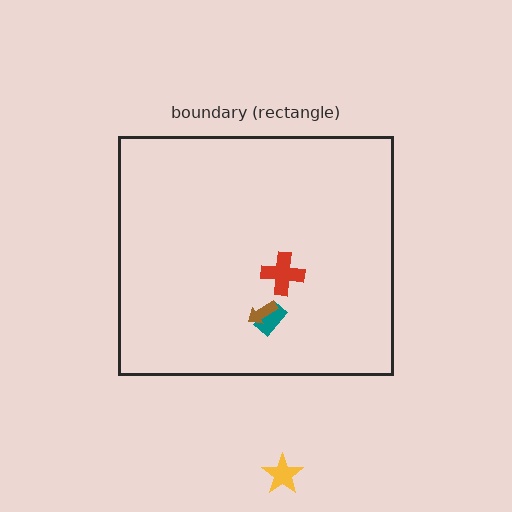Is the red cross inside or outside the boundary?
Inside.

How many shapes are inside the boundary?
3 inside, 1 outside.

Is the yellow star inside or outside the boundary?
Outside.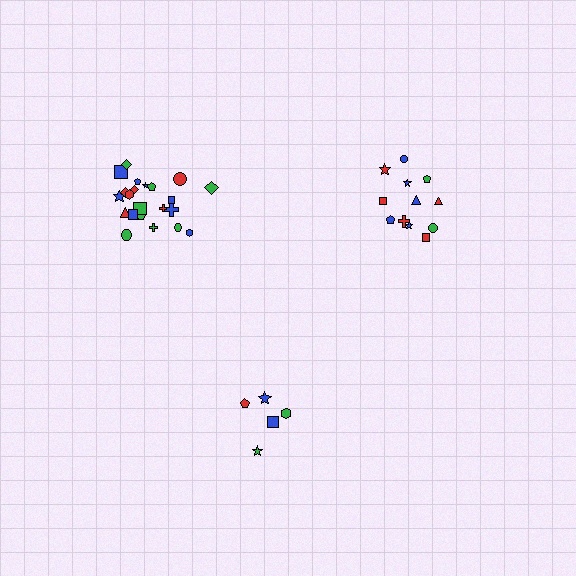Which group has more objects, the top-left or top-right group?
The top-left group.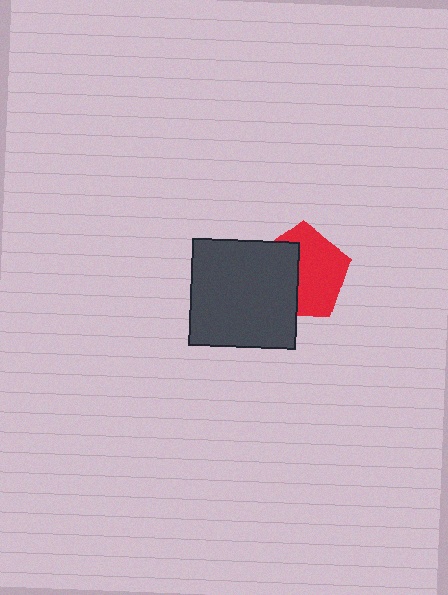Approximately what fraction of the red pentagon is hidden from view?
Roughly 42% of the red pentagon is hidden behind the dark gray square.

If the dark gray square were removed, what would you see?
You would see the complete red pentagon.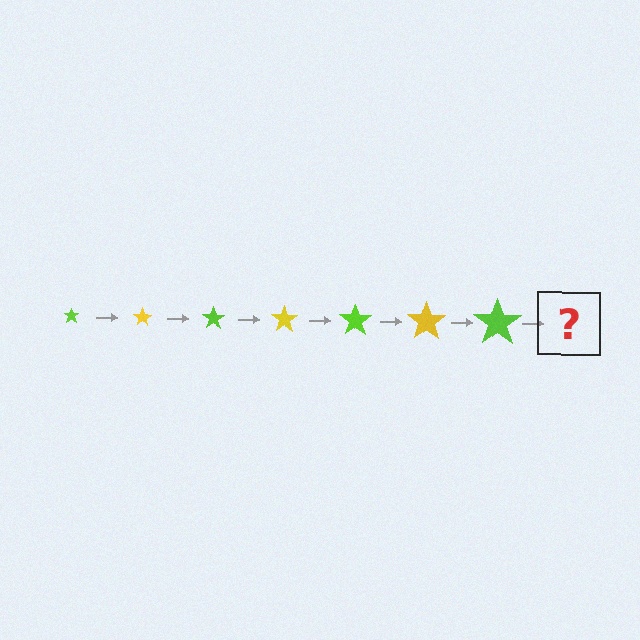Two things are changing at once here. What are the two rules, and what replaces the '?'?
The two rules are that the star grows larger each step and the color cycles through lime and yellow. The '?' should be a yellow star, larger than the previous one.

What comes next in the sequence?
The next element should be a yellow star, larger than the previous one.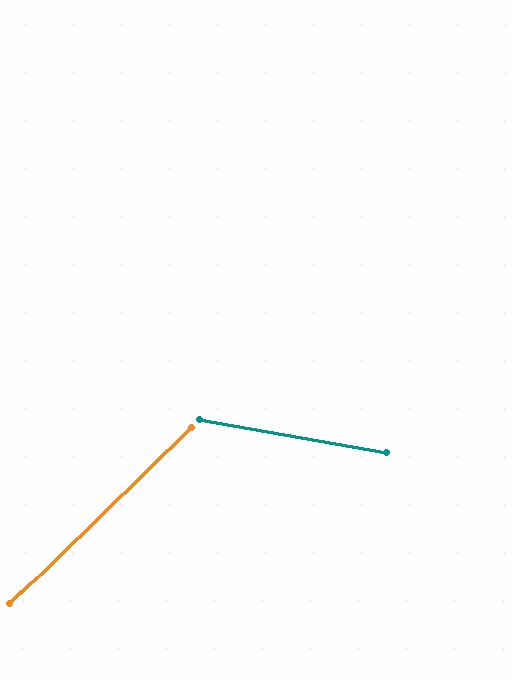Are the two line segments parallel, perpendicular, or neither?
Neither parallel nor perpendicular — they differ by about 54°.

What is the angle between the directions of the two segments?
Approximately 54 degrees.